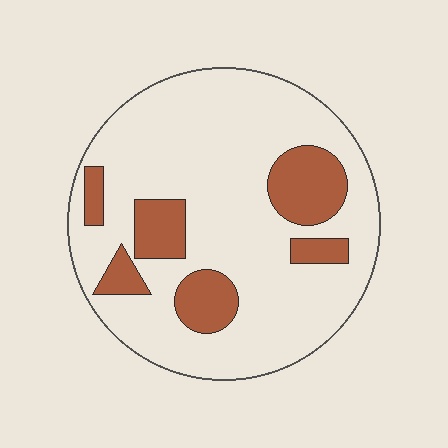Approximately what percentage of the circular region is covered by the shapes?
Approximately 20%.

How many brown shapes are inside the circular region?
6.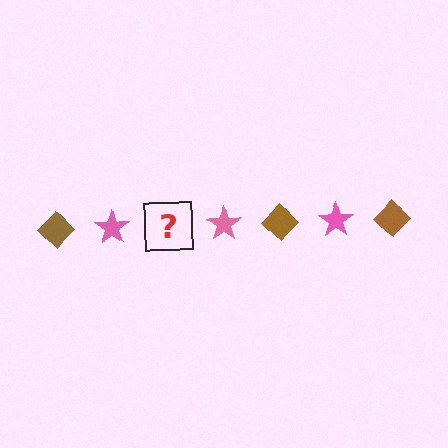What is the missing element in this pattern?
The missing element is a brown diamond.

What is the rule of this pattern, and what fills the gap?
The rule is that the pattern alternates between brown diamond and pink star. The gap should be filled with a brown diamond.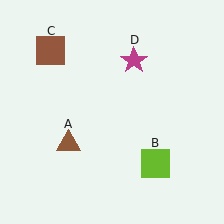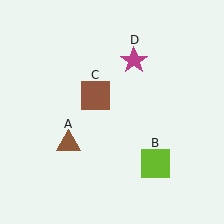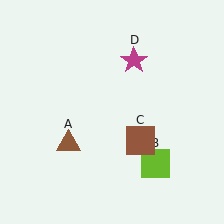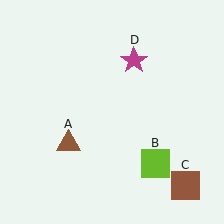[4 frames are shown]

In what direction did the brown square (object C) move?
The brown square (object C) moved down and to the right.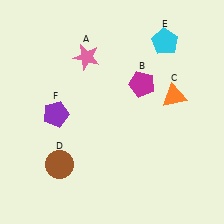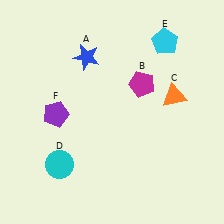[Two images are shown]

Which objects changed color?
A changed from pink to blue. D changed from brown to cyan.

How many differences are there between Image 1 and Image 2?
There are 2 differences between the two images.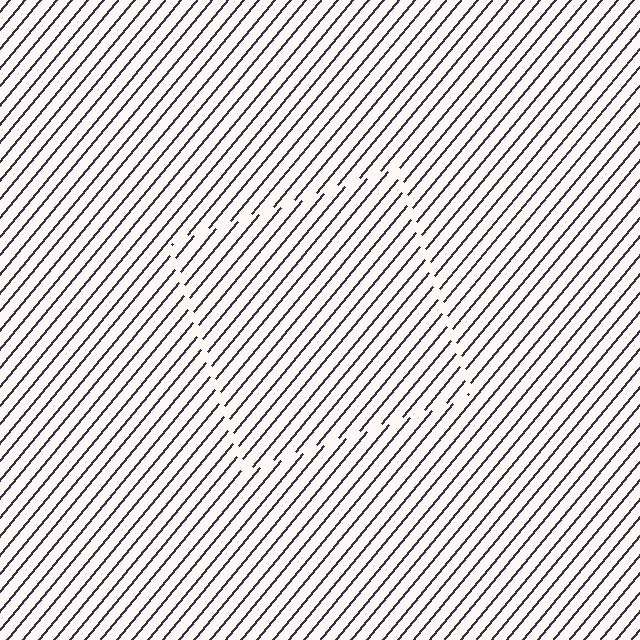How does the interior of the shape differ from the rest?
The interior of the shape contains the same grating, shifted by half a period — the contour is defined by the phase discontinuity where line-ends from the inner and outer gratings abut.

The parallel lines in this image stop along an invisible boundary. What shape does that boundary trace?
An illusory square. The interior of the shape contains the same grating, shifted by half a period — the contour is defined by the phase discontinuity where line-ends from the inner and outer gratings abut.